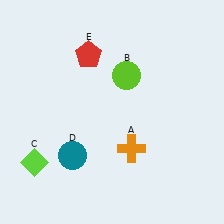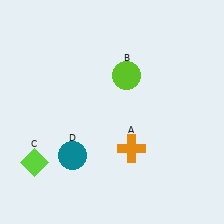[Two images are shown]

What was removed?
The red pentagon (E) was removed in Image 2.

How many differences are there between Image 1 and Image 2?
There is 1 difference between the two images.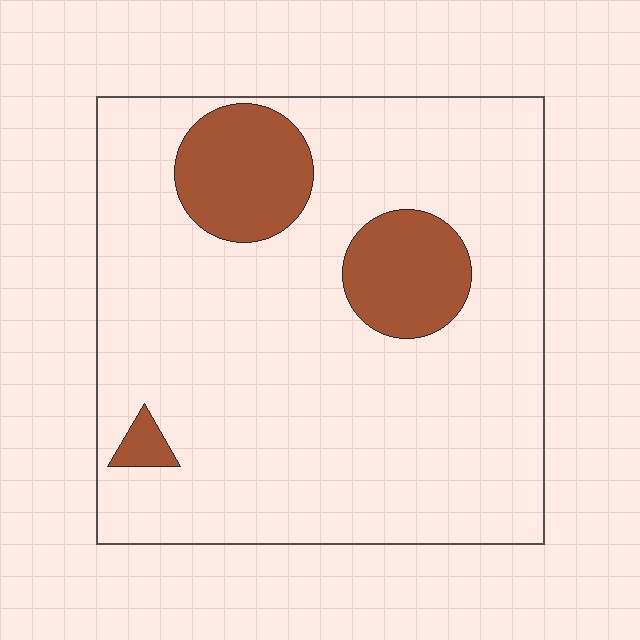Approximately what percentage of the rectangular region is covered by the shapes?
Approximately 15%.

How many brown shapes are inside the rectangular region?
3.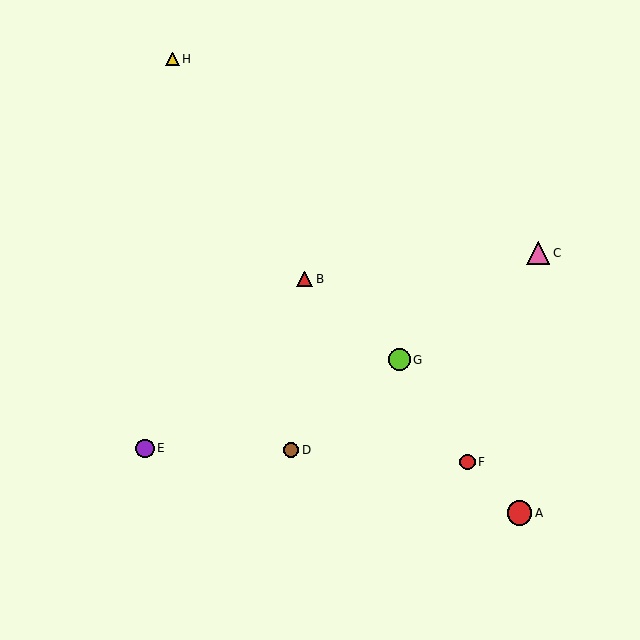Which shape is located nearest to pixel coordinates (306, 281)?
The red triangle (labeled B) at (305, 279) is nearest to that location.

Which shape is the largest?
The red circle (labeled A) is the largest.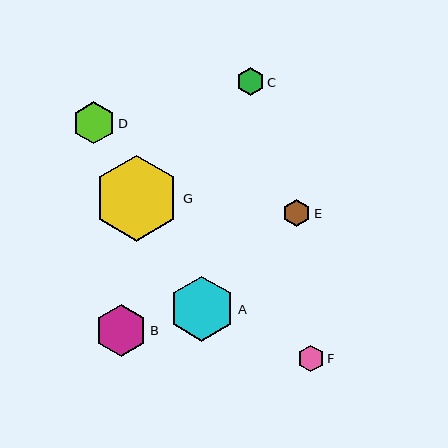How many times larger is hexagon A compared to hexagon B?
Hexagon A is approximately 1.3 times the size of hexagon B.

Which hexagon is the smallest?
Hexagon F is the smallest with a size of approximately 27 pixels.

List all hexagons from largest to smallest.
From largest to smallest: G, A, B, D, C, E, F.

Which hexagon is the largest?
Hexagon G is the largest with a size of approximately 86 pixels.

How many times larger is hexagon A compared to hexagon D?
Hexagon A is approximately 1.6 times the size of hexagon D.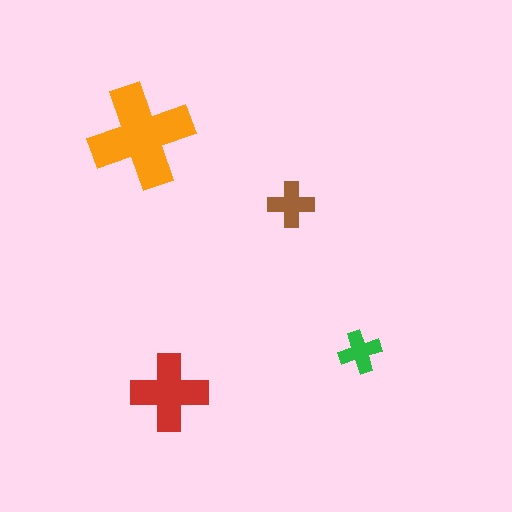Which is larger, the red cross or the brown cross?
The red one.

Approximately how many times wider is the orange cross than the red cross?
About 1.5 times wider.